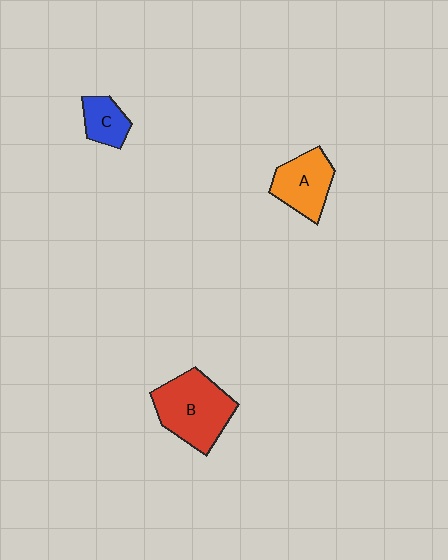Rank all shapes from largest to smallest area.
From largest to smallest: B (red), A (orange), C (blue).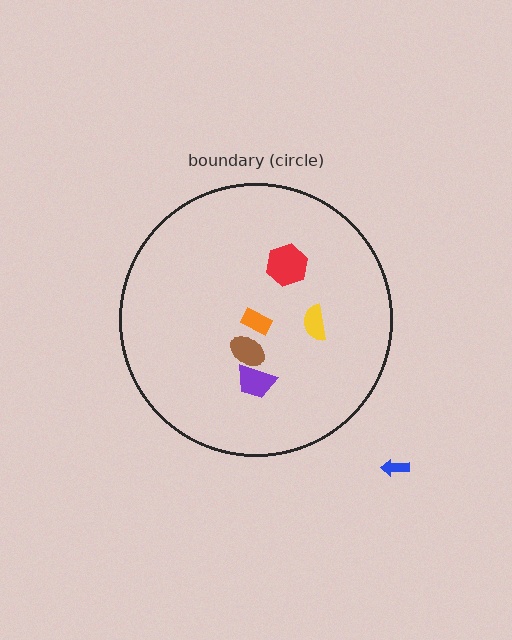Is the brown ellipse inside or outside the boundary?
Inside.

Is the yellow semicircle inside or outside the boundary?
Inside.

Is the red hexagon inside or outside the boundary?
Inside.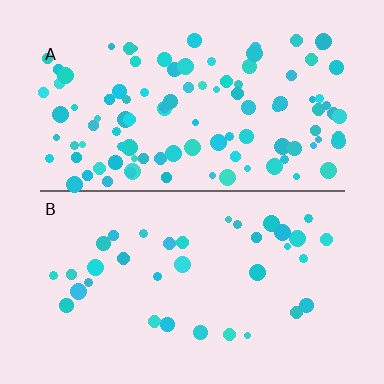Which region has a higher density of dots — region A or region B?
A (the top).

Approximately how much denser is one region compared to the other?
Approximately 3.0× — region A over region B.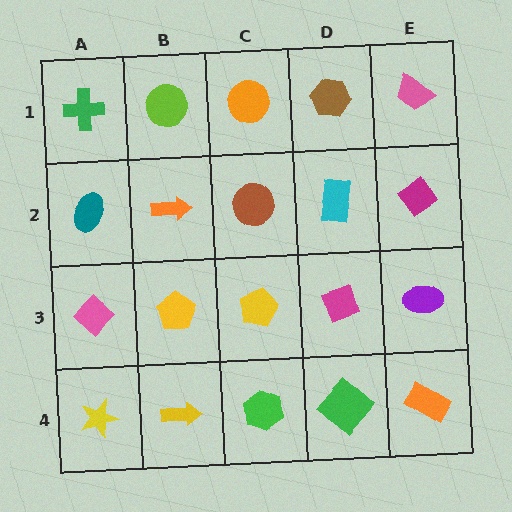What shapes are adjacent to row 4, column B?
A yellow pentagon (row 3, column B), a yellow star (row 4, column A), a green hexagon (row 4, column C).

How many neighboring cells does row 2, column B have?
4.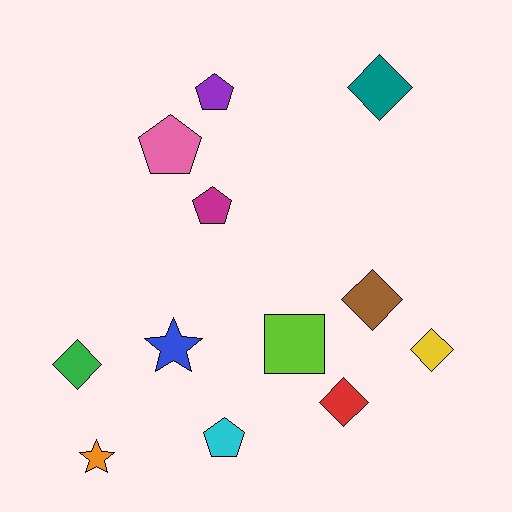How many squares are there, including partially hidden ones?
There is 1 square.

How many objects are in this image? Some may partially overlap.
There are 12 objects.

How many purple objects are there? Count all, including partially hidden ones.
There is 1 purple object.